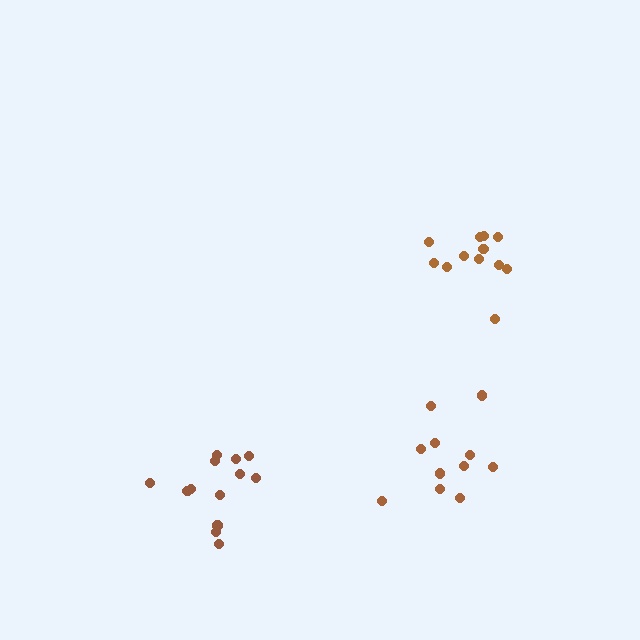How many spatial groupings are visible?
There are 3 spatial groupings.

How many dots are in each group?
Group 1: 12 dots, Group 2: 13 dots, Group 3: 12 dots (37 total).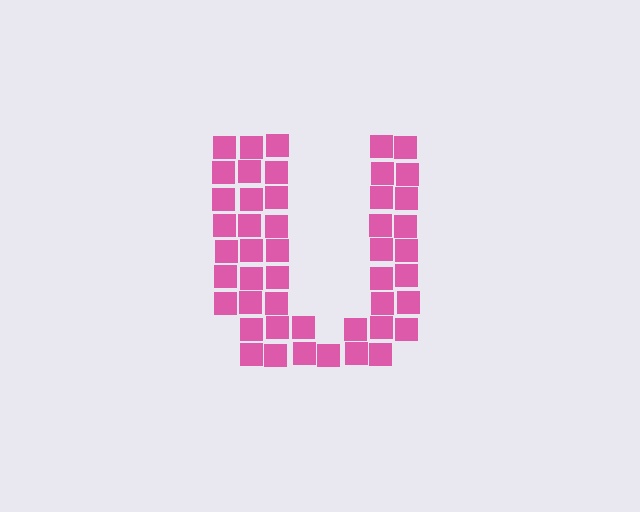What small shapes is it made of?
It is made of small squares.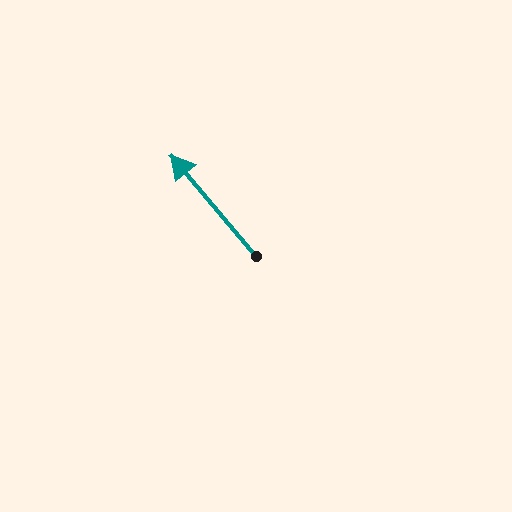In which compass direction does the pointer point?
Northwest.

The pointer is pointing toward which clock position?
Roughly 11 o'clock.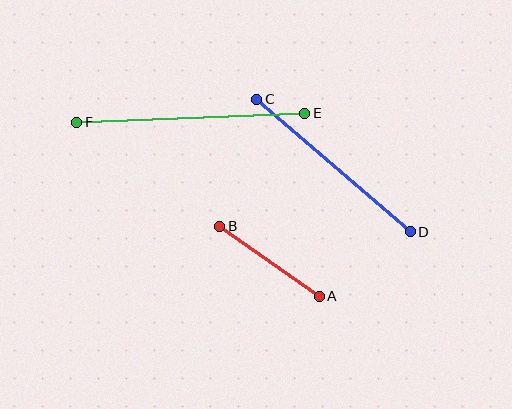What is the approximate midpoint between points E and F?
The midpoint is at approximately (191, 118) pixels.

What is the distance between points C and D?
The distance is approximately 203 pixels.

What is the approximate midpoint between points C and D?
The midpoint is at approximately (334, 166) pixels.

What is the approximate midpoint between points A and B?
The midpoint is at approximately (269, 261) pixels.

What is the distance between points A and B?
The distance is approximately 122 pixels.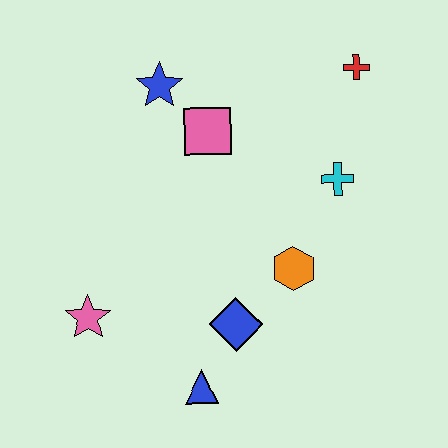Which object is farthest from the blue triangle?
The red cross is farthest from the blue triangle.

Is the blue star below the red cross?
Yes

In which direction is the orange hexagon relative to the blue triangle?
The orange hexagon is above the blue triangle.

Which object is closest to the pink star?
The blue triangle is closest to the pink star.